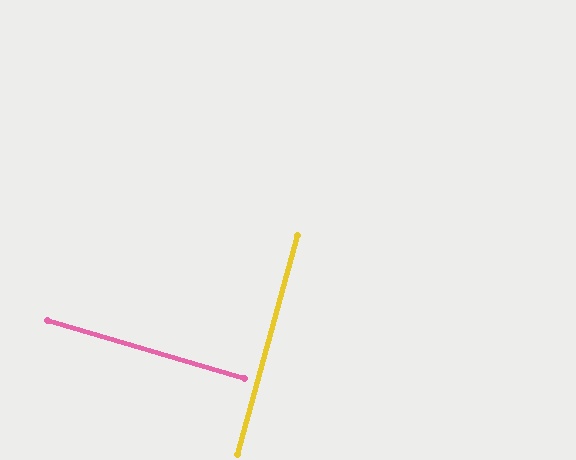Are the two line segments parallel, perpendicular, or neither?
Perpendicular — they meet at approximately 89°.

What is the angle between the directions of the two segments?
Approximately 89 degrees.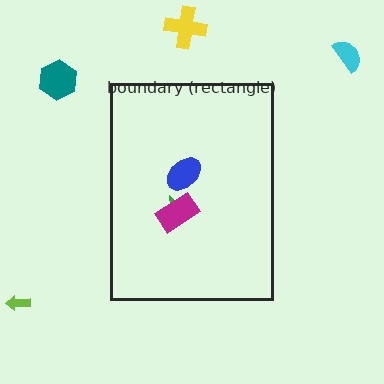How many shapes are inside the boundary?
3 inside, 4 outside.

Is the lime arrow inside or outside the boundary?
Outside.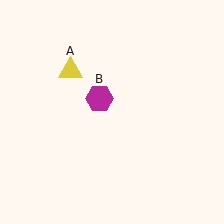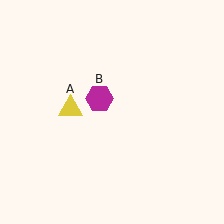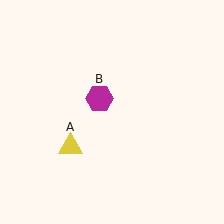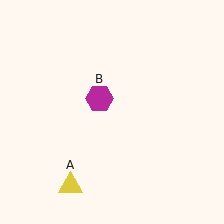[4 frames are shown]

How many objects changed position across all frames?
1 object changed position: yellow triangle (object A).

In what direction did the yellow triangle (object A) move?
The yellow triangle (object A) moved down.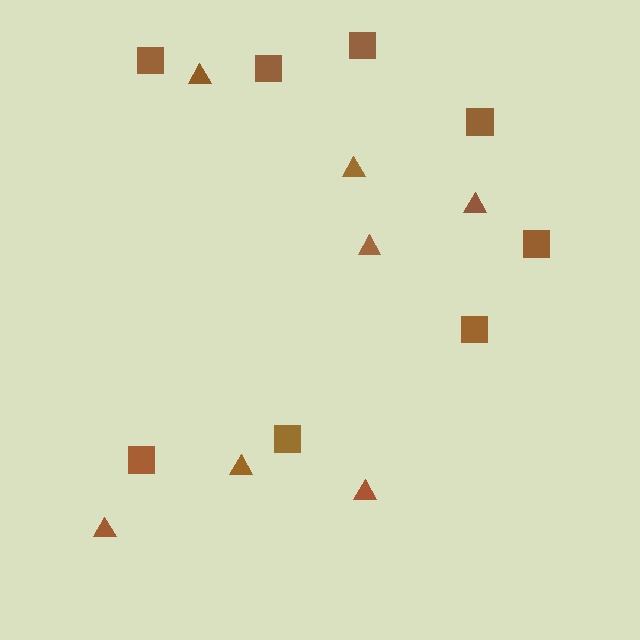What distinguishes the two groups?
There are 2 groups: one group of squares (8) and one group of triangles (7).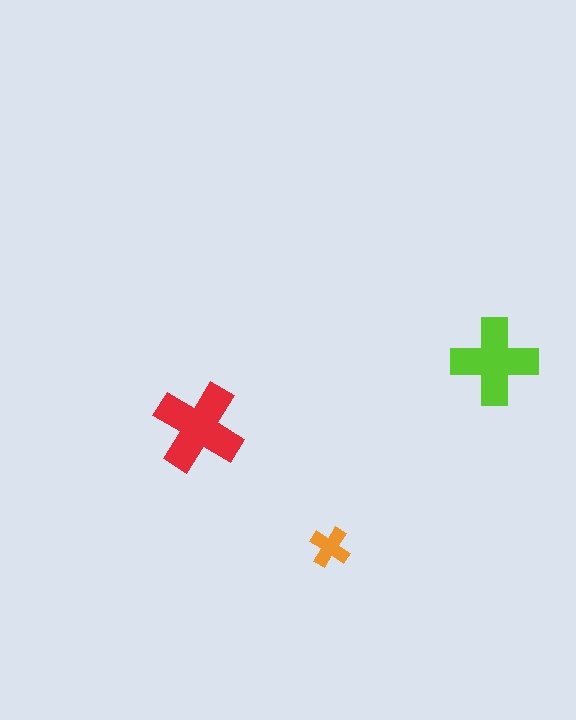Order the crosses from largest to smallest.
the red one, the lime one, the orange one.